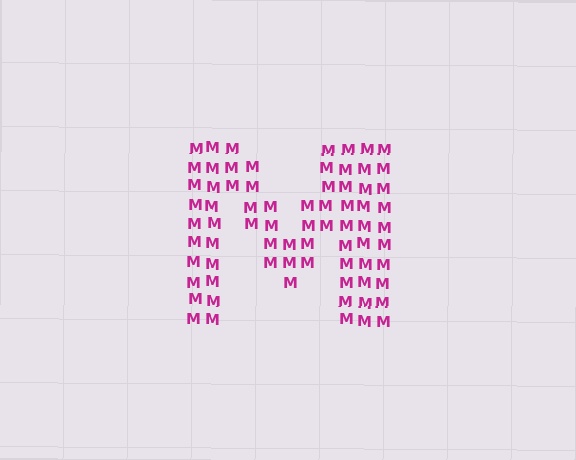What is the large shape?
The large shape is the letter M.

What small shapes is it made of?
It is made of small letter M's.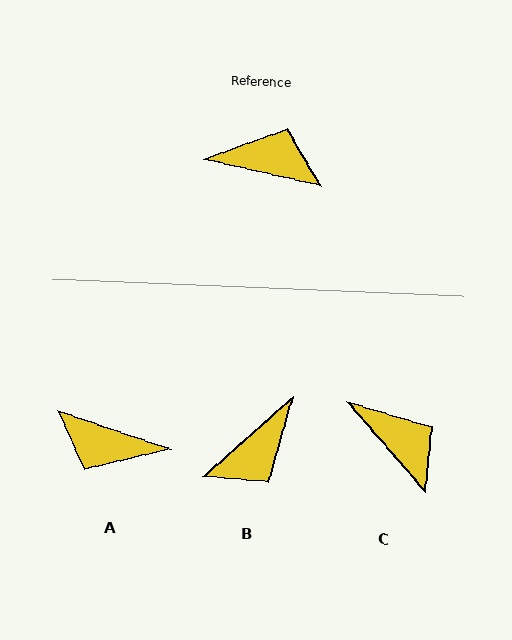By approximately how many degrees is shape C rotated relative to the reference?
Approximately 36 degrees clockwise.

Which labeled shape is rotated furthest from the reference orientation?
A, about 174 degrees away.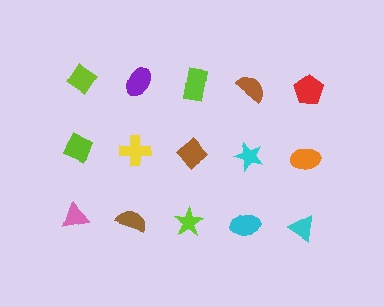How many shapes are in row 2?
5 shapes.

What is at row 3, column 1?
A pink triangle.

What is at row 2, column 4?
A cyan star.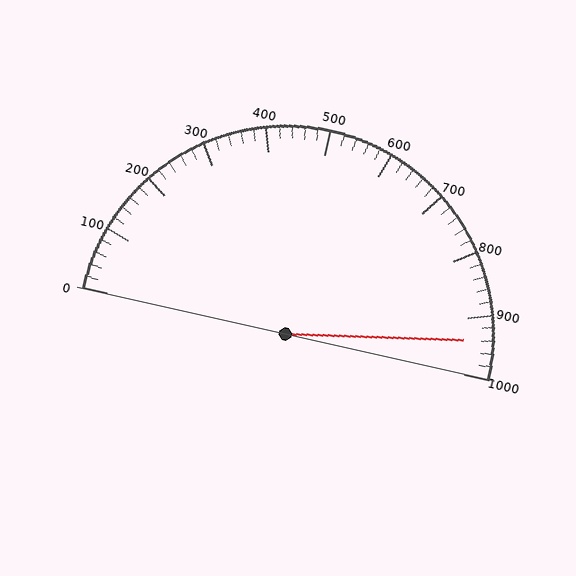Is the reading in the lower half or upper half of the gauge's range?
The reading is in the upper half of the range (0 to 1000).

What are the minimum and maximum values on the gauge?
The gauge ranges from 0 to 1000.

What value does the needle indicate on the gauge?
The needle indicates approximately 940.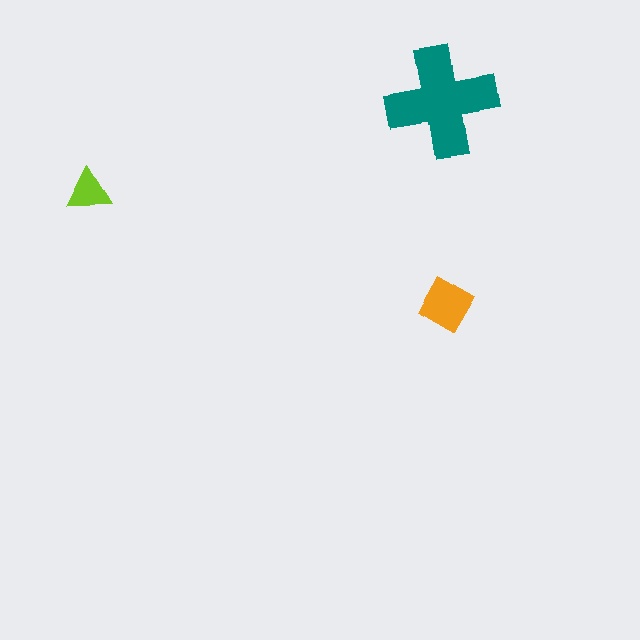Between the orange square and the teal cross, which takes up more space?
The teal cross.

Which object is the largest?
The teal cross.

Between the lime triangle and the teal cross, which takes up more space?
The teal cross.